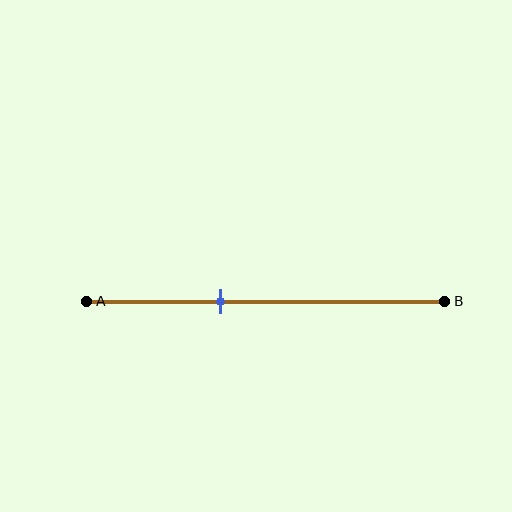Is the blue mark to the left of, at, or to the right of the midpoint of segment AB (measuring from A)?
The blue mark is to the left of the midpoint of segment AB.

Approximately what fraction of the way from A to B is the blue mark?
The blue mark is approximately 35% of the way from A to B.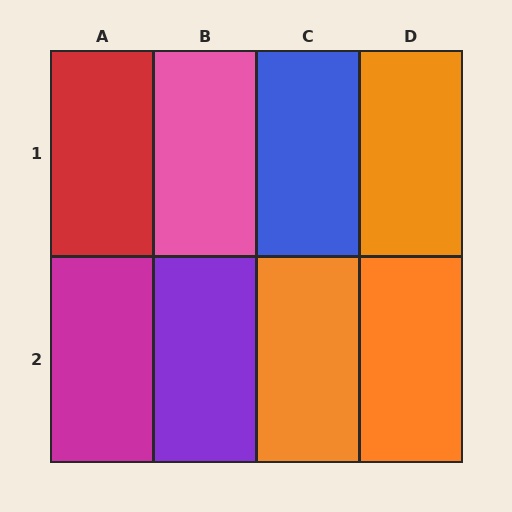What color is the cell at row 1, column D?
Orange.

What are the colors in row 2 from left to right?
Magenta, purple, orange, orange.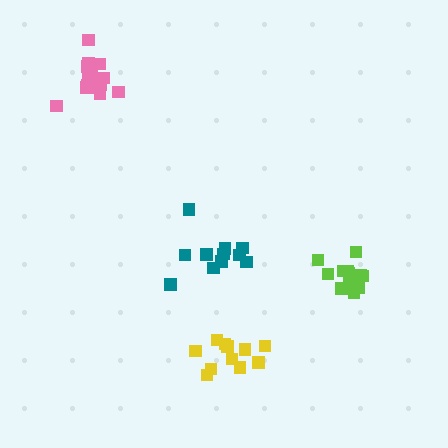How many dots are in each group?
Group 1: 11 dots, Group 2: 13 dots, Group 3: 17 dots, Group 4: 11 dots (52 total).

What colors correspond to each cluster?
The clusters are colored: yellow, lime, pink, teal.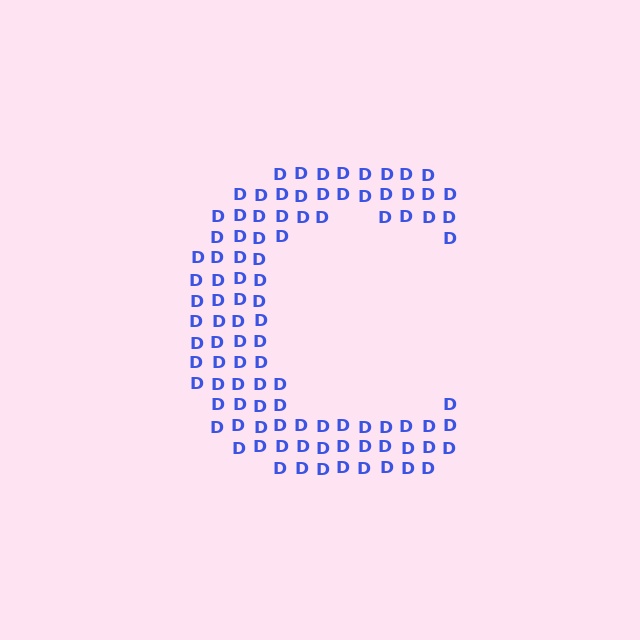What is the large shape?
The large shape is the letter C.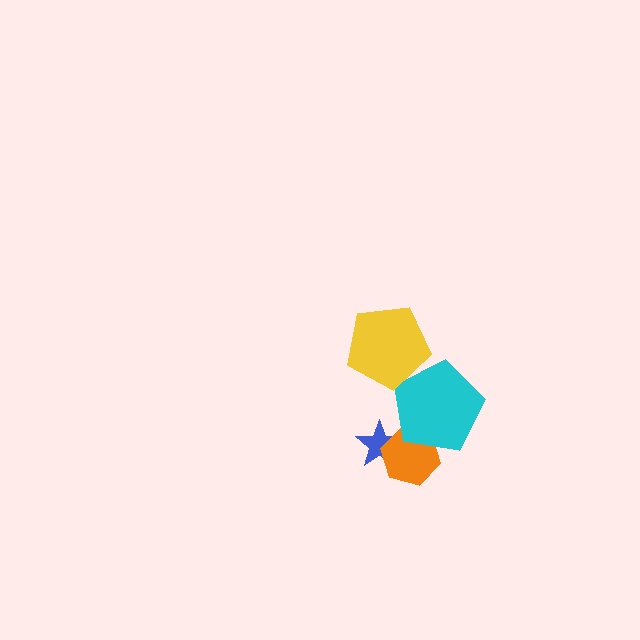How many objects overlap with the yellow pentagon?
1 object overlaps with the yellow pentagon.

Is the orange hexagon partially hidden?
Yes, it is partially covered by another shape.